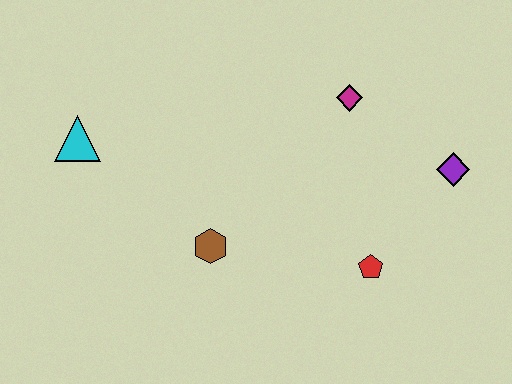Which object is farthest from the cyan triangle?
The purple diamond is farthest from the cyan triangle.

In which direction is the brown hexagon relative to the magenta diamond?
The brown hexagon is below the magenta diamond.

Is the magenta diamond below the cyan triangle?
No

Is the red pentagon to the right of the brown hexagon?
Yes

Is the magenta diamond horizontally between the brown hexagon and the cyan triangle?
No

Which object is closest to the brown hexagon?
The red pentagon is closest to the brown hexagon.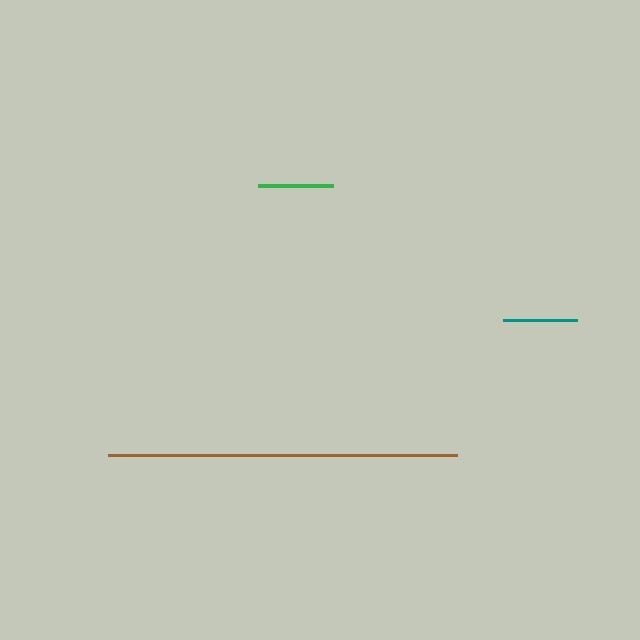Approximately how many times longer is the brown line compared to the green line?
The brown line is approximately 4.7 times the length of the green line.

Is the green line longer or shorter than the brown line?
The brown line is longer than the green line.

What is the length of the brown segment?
The brown segment is approximately 349 pixels long.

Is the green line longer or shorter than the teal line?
The green line is longer than the teal line.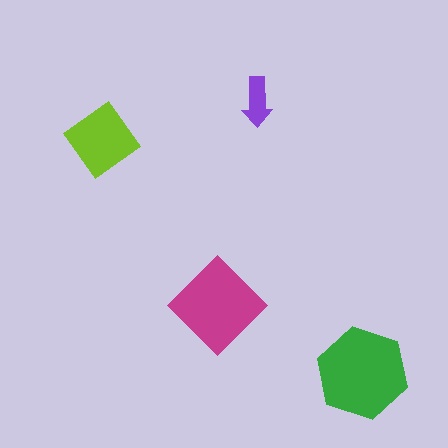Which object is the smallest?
The purple arrow.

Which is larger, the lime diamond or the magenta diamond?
The magenta diamond.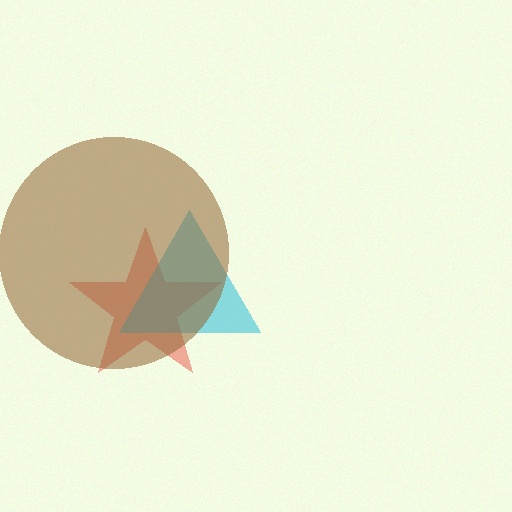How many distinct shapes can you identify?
There are 3 distinct shapes: a red star, a cyan triangle, a brown circle.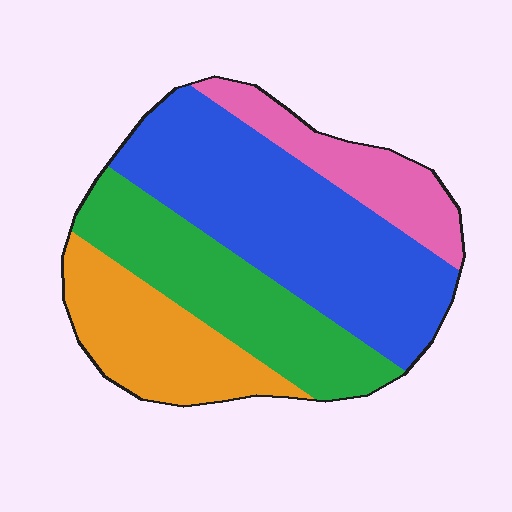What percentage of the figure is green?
Green covers around 25% of the figure.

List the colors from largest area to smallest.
From largest to smallest: blue, green, orange, pink.